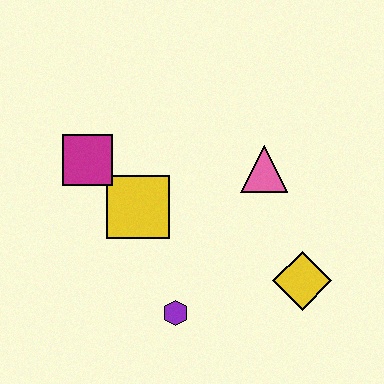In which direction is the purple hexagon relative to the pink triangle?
The purple hexagon is below the pink triangle.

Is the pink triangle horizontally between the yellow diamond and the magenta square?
Yes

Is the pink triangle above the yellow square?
Yes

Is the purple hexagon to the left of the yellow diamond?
Yes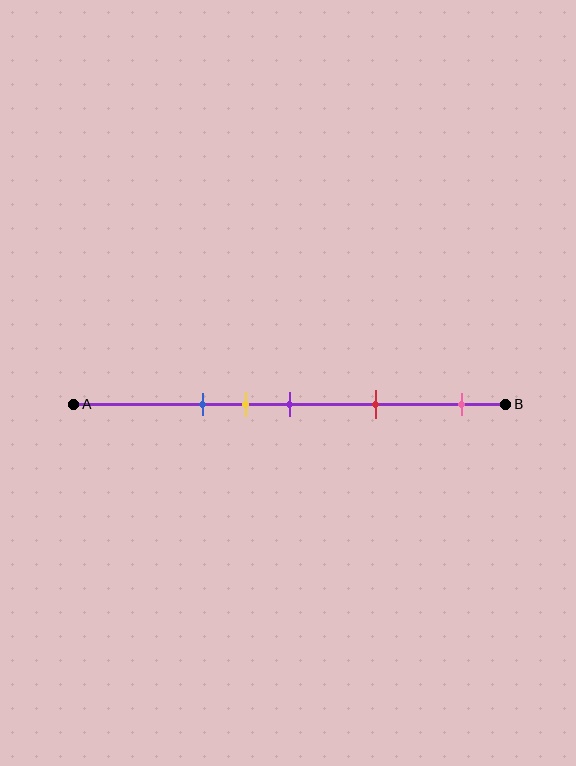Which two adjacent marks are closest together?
The yellow and purple marks are the closest adjacent pair.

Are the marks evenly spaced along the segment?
No, the marks are not evenly spaced.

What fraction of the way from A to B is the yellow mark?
The yellow mark is approximately 40% (0.4) of the way from A to B.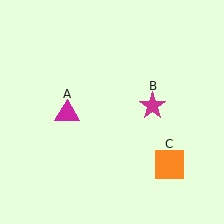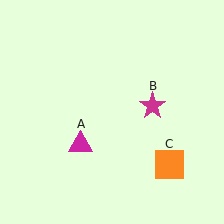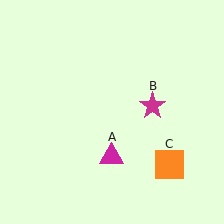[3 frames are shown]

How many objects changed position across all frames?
1 object changed position: magenta triangle (object A).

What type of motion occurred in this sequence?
The magenta triangle (object A) rotated counterclockwise around the center of the scene.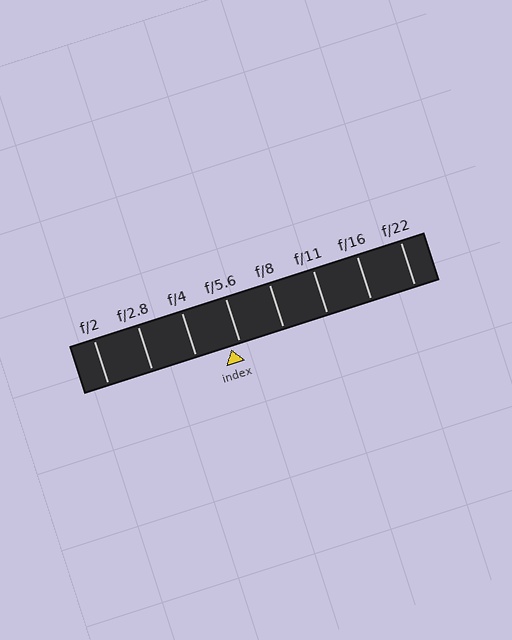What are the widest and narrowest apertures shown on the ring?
The widest aperture shown is f/2 and the narrowest is f/22.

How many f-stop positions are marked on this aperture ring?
There are 8 f-stop positions marked.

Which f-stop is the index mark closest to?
The index mark is closest to f/5.6.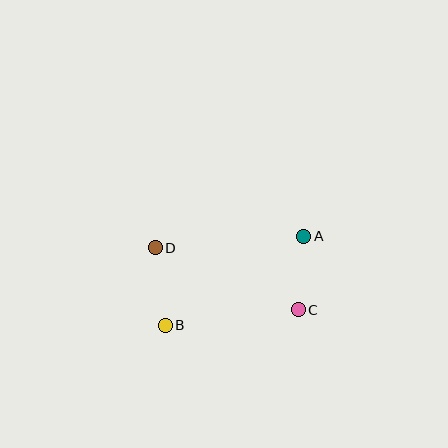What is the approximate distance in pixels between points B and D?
The distance between B and D is approximately 78 pixels.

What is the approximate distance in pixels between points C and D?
The distance between C and D is approximately 156 pixels.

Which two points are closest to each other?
Points A and C are closest to each other.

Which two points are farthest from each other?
Points A and B are farthest from each other.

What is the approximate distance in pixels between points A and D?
The distance between A and D is approximately 149 pixels.